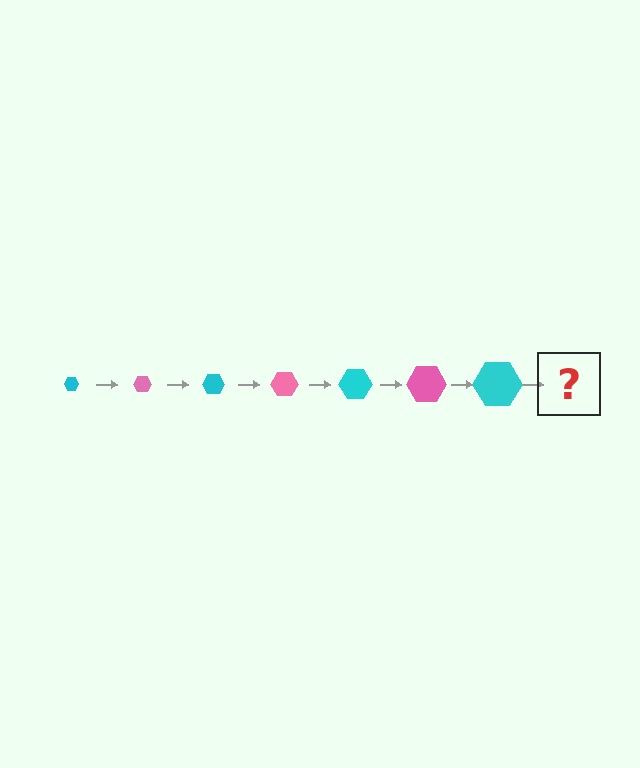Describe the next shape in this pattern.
It should be a pink hexagon, larger than the previous one.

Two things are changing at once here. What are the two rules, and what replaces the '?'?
The two rules are that the hexagon grows larger each step and the color cycles through cyan and pink. The '?' should be a pink hexagon, larger than the previous one.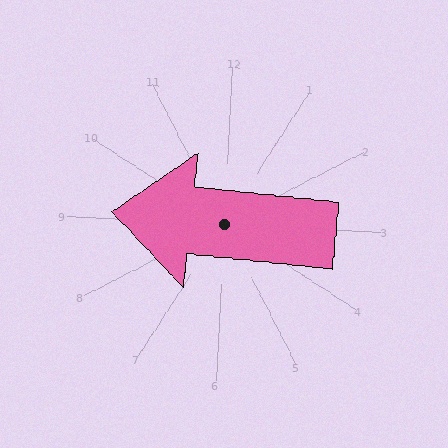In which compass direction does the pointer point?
West.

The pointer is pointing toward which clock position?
Roughly 9 o'clock.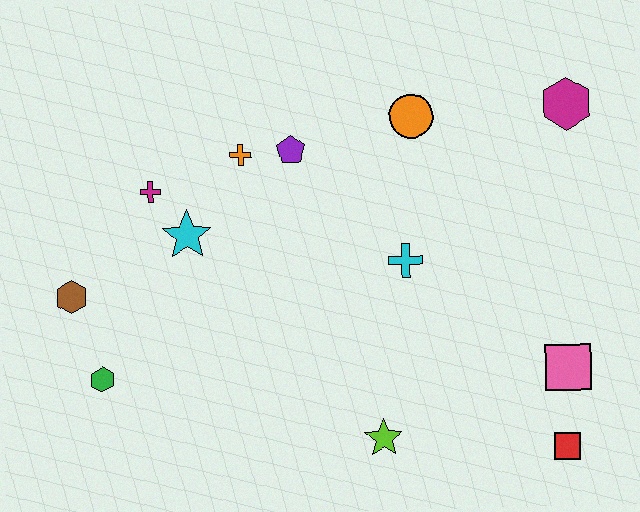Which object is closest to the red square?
The pink square is closest to the red square.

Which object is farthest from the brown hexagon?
The magenta hexagon is farthest from the brown hexagon.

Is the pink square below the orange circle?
Yes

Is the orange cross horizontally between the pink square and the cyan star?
Yes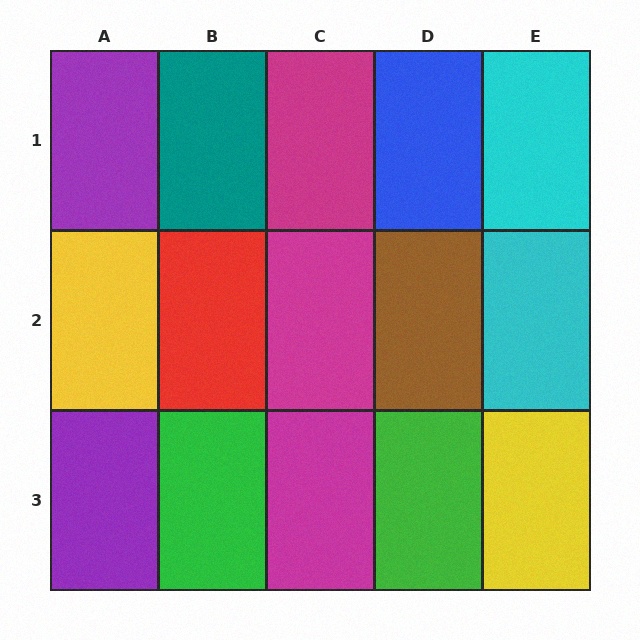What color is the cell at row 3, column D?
Green.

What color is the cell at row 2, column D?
Brown.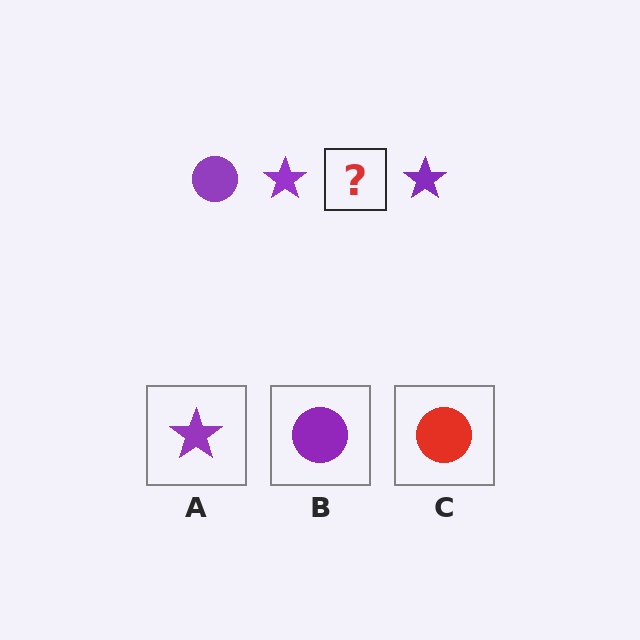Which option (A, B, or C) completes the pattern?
B.